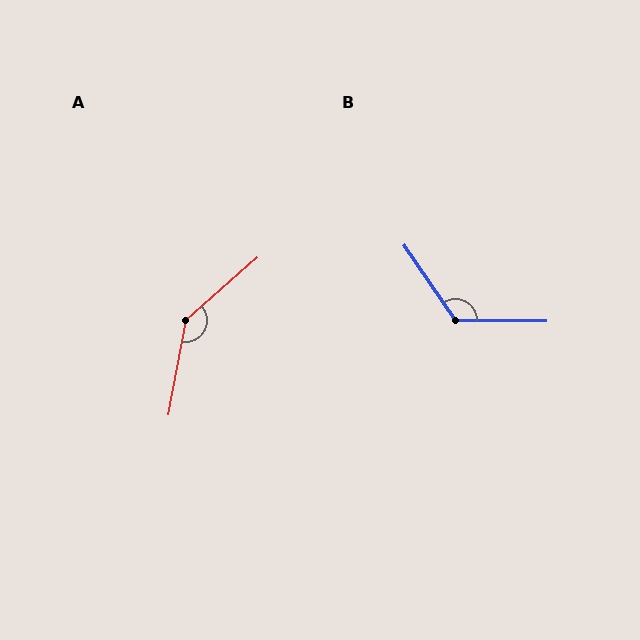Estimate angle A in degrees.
Approximately 142 degrees.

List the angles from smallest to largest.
B (125°), A (142°).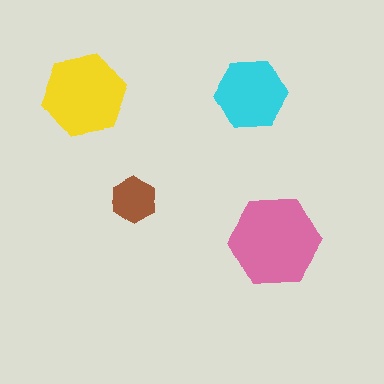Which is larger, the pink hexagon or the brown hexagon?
The pink one.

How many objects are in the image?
There are 4 objects in the image.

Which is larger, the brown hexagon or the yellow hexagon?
The yellow one.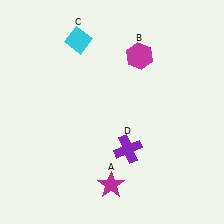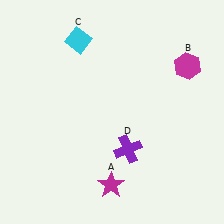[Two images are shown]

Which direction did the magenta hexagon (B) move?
The magenta hexagon (B) moved right.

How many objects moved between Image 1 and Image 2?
1 object moved between the two images.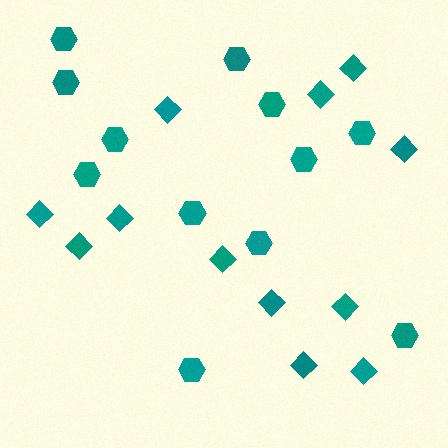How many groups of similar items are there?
There are 2 groups: one group of hexagons (12) and one group of diamonds (12).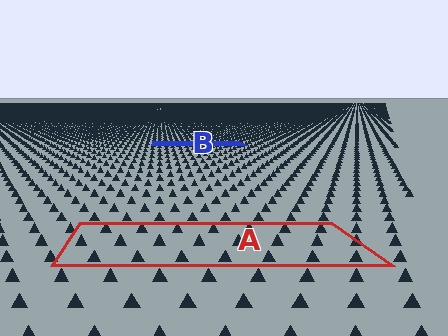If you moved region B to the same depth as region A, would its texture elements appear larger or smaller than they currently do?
They would appear larger. At a closer depth, the same texture elements are projected at a bigger on-screen size.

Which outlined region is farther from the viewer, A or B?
Region B is farther from the viewer — the texture elements inside it appear smaller and more densely packed.